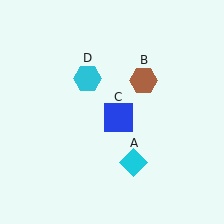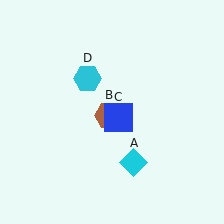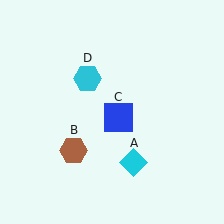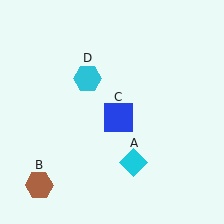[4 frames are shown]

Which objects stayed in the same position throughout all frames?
Cyan diamond (object A) and blue square (object C) and cyan hexagon (object D) remained stationary.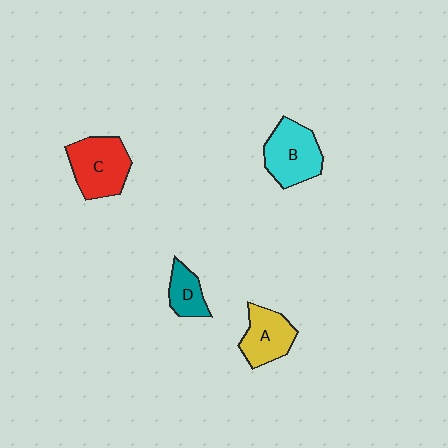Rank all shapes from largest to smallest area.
From largest to smallest: C (red), B (cyan), A (yellow), D (teal).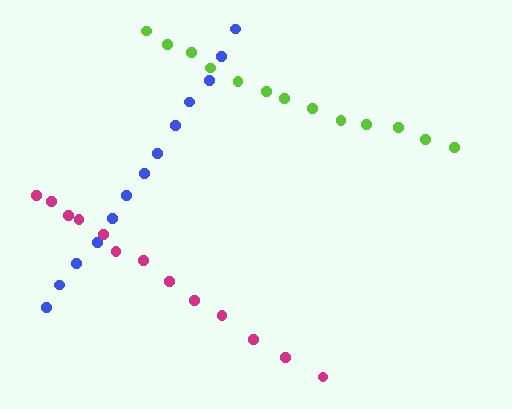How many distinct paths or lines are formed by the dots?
There are 3 distinct paths.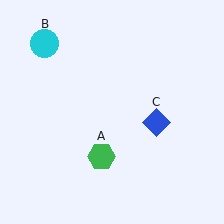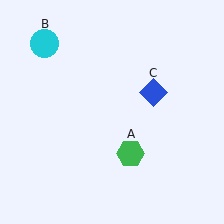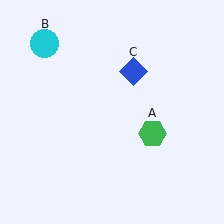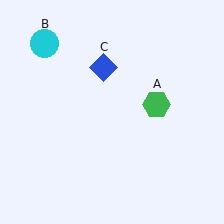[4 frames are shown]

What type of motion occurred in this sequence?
The green hexagon (object A), blue diamond (object C) rotated counterclockwise around the center of the scene.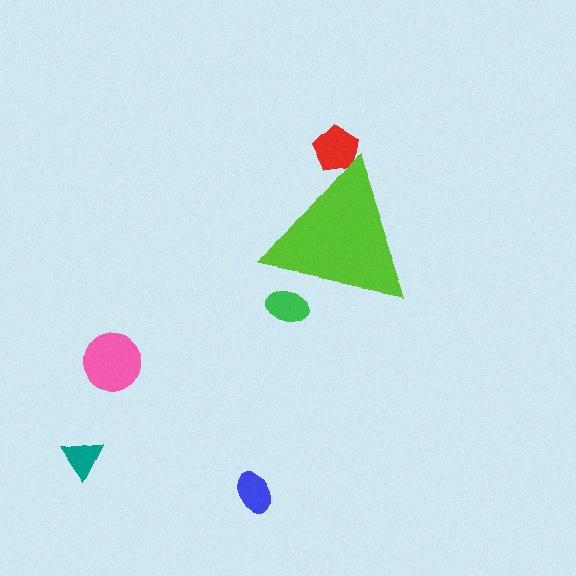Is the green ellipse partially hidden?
Yes, the green ellipse is partially hidden behind the lime triangle.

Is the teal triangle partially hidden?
No, the teal triangle is fully visible.